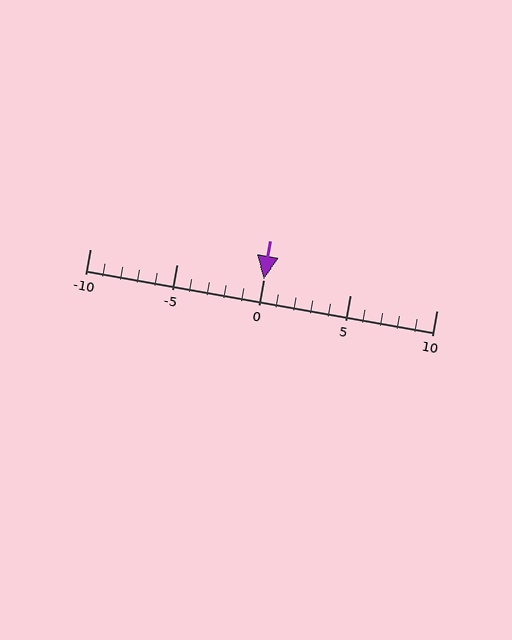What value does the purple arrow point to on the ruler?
The purple arrow points to approximately 0.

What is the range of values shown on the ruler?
The ruler shows values from -10 to 10.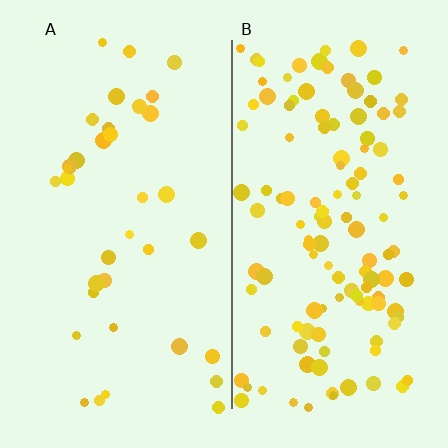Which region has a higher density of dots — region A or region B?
B (the right).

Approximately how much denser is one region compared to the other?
Approximately 3.3× — region B over region A.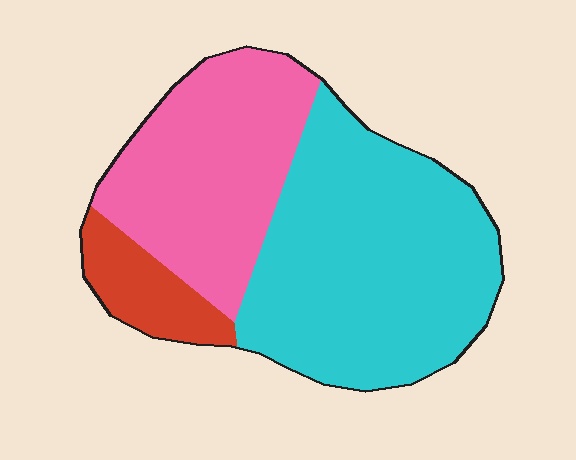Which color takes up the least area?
Red, at roughly 10%.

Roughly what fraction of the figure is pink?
Pink covers around 35% of the figure.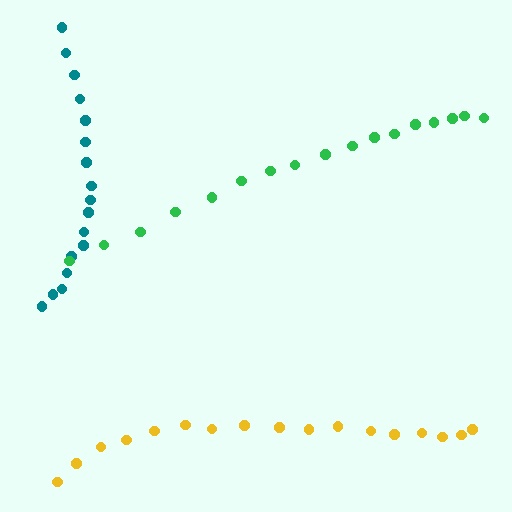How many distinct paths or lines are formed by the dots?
There are 3 distinct paths.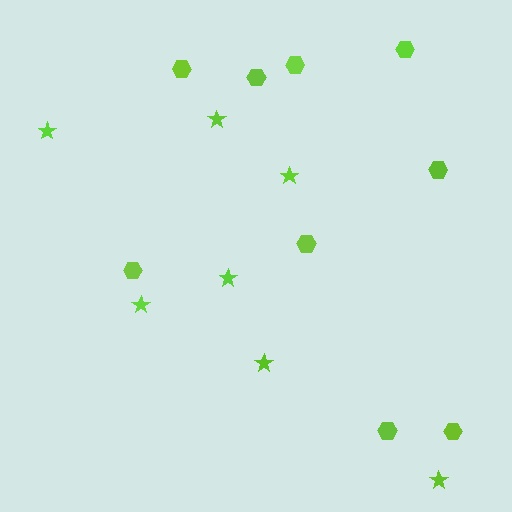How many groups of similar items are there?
There are 2 groups: one group of hexagons (9) and one group of stars (7).